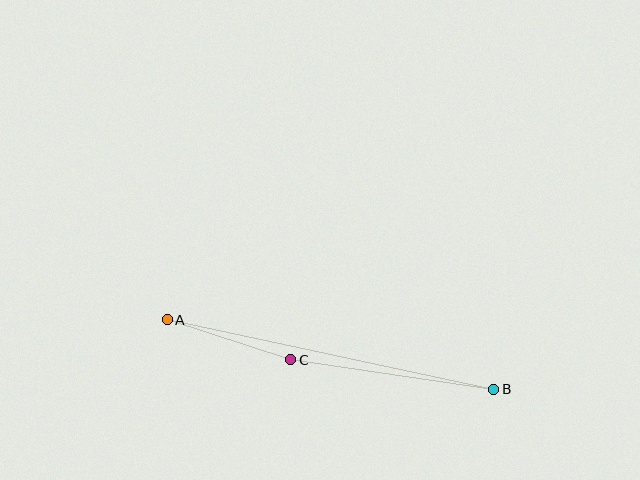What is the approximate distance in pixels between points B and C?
The distance between B and C is approximately 205 pixels.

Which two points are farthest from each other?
Points A and B are farthest from each other.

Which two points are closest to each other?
Points A and C are closest to each other.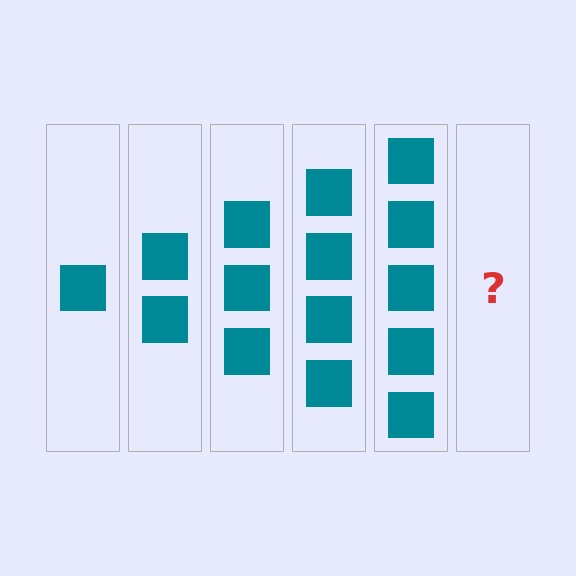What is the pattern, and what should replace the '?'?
The pattern is that each step adds one more square. The '?' should be 6 squares.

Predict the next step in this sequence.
The next step is 6 squares.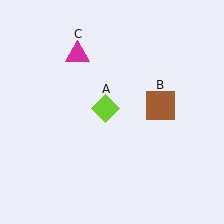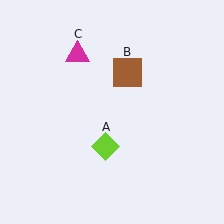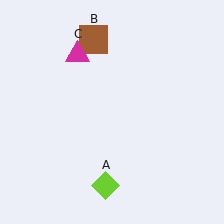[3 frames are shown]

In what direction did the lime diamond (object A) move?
The lime diamond (object A) moved down.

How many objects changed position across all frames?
2 objects changed position: lime diamond (object A), brown square (object B).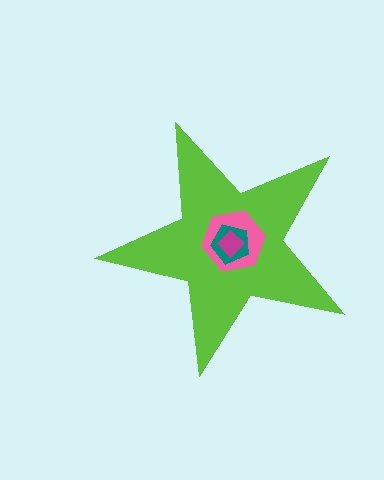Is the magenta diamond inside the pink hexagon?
Yes.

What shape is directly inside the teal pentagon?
The magenta diamond.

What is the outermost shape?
The lime star.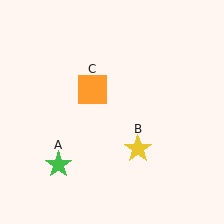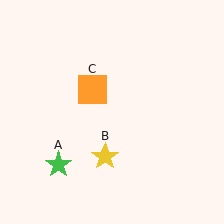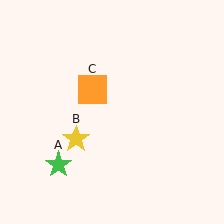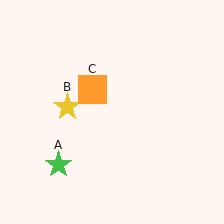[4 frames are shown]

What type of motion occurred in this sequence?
The yellow star (object B) rotated clockwise around the center of the scene.